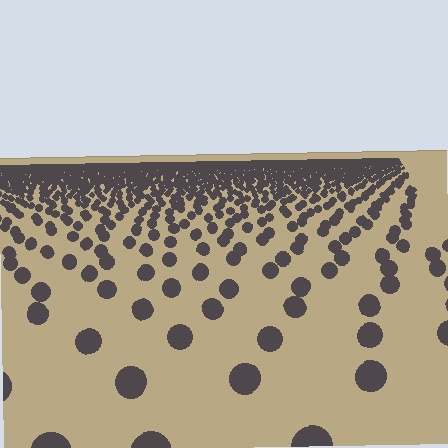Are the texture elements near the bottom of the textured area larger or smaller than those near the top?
Larger. Near the bottom, elements are closer to the viewer and appear at a bigger on-screen size.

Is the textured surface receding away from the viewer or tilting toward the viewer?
The surface is receding away from the viewer. Texture elements get smaller and denser toward the top.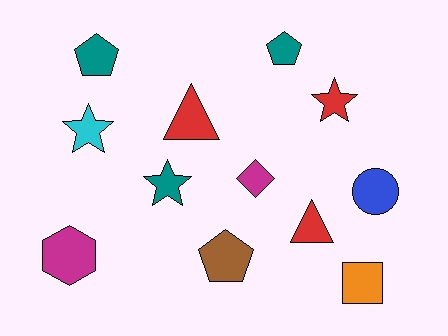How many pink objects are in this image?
There are no pink objects.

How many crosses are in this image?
There are no crosses.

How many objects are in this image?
There are 12 objects.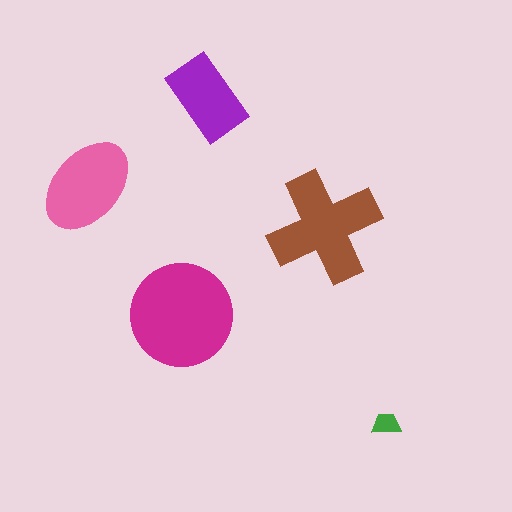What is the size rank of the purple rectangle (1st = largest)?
4th.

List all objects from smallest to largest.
The green trapezoid, the purple rectangle, the pink ellipse, the brown cross, the magenta circle.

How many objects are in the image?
There are 5 objects in the image.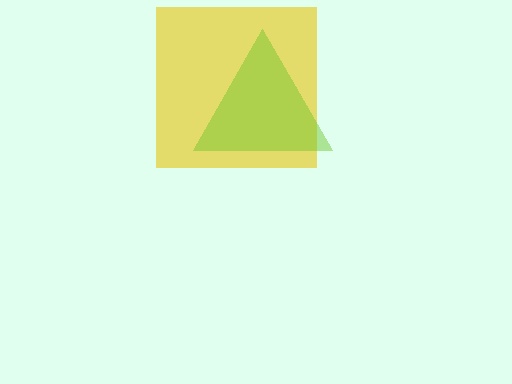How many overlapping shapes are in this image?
There are 2 overlapping shapes in the image.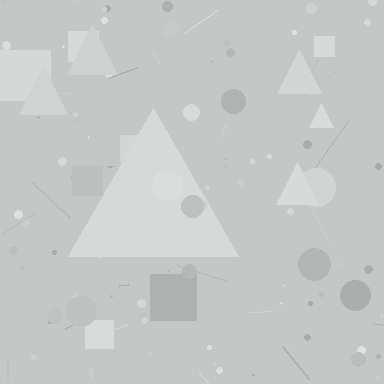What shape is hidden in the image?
A triangle is hidden in the image.